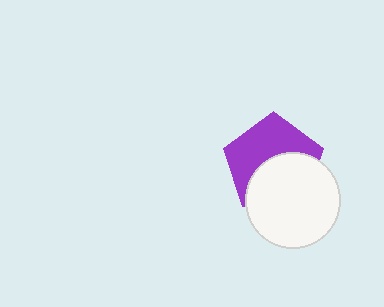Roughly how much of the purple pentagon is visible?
About half of it is visible (roughly 52%).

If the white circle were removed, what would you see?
You would see the complete purple pentagon.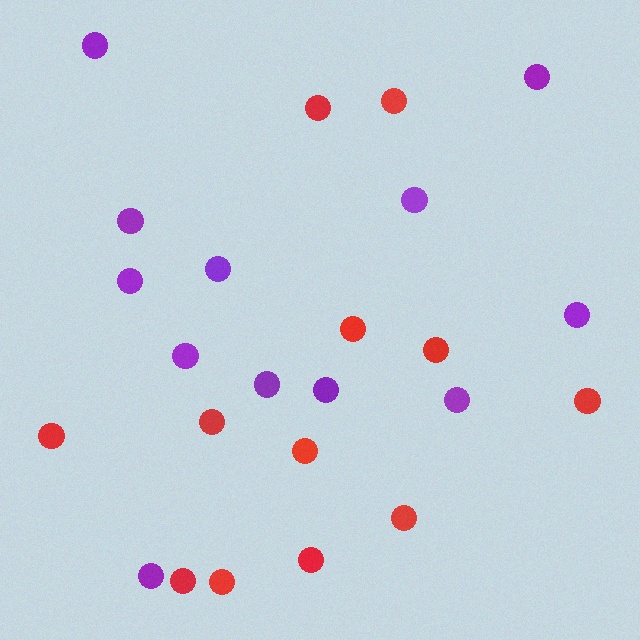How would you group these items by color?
There are 2 groups: one group of purple circles (12) and one group of red circles (12).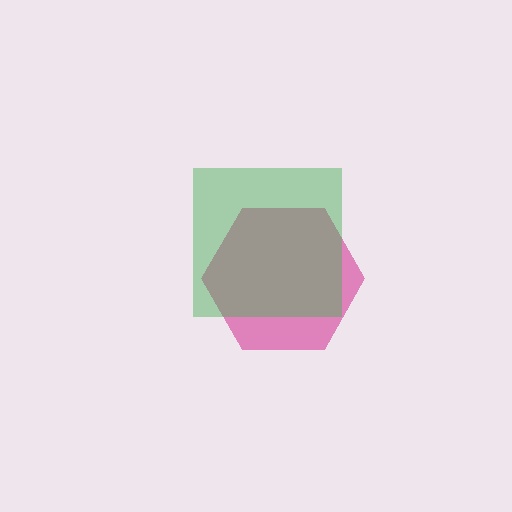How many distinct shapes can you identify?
There are 2 distinct shapes: a magenta hexagon, a green square.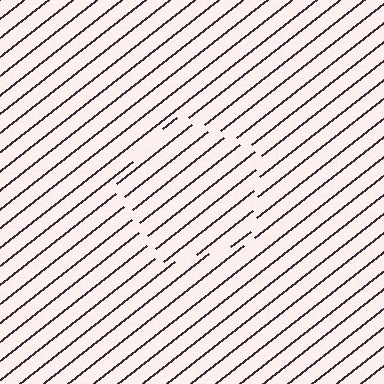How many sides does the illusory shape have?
5 sides — the line-ends trace a pentagon.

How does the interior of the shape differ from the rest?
The interior of the shape contains the same grating, shifted by half a period — the contour is defined by the phase discontinuity where line-ends from the inner and outer gratings abut.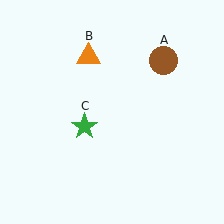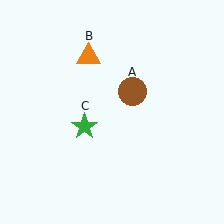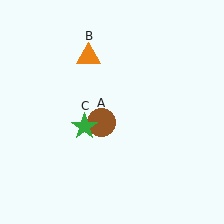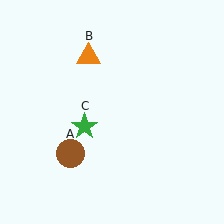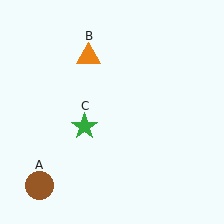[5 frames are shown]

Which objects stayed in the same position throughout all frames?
Orange triangle (object B) and green star (object C) remained stationary.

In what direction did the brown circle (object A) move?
The brown circle (object A) moved down and to the left.